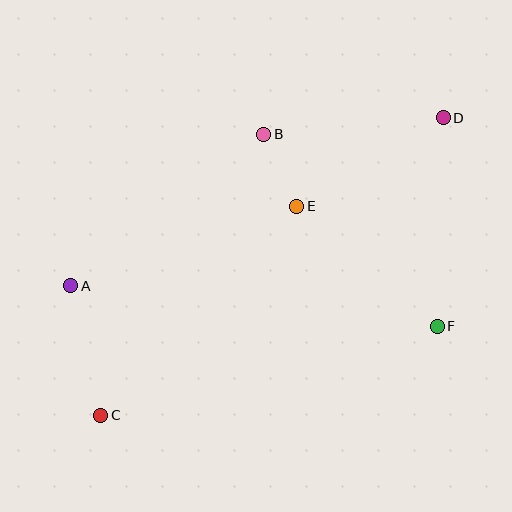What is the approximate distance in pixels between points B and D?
The distance between B and D is approximately 181 pixels.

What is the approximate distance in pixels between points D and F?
The distance between D and F is approximately 209 pixels.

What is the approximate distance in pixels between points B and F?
The distance between B and F is approximately 259 pixels.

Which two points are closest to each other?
Points B and E are closest to each other.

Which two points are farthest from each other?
Points C and D are farthest from each other.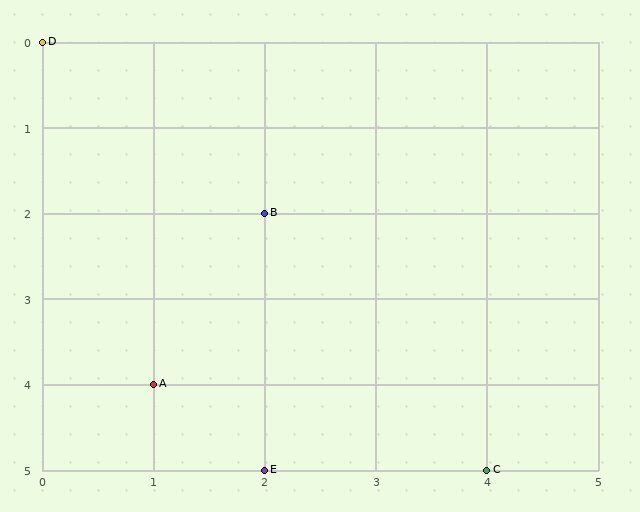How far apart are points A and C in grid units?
Points A and C are 3 columns and 1 row apart (about 3.2 grid units diagonally).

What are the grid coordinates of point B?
Point B is at grid coordinates (2, 2).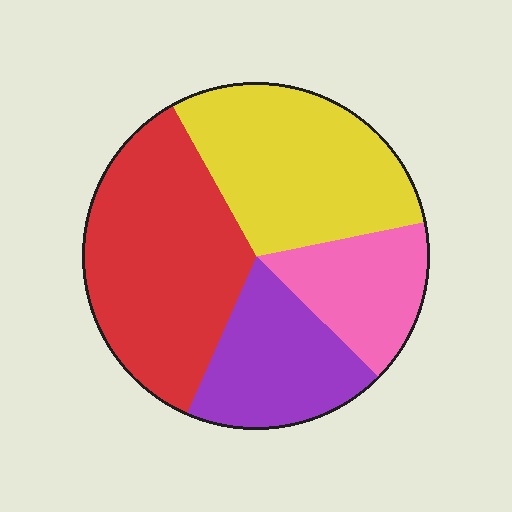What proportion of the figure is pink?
Pink covers around 15% of the figure.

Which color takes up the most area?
Red, at roughly 35%.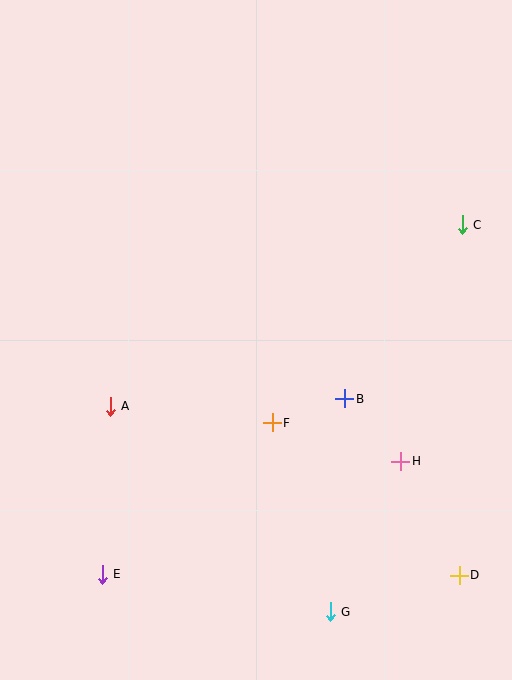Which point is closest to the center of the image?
Point F at (272, 423) is closest to the center.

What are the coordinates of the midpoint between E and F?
The midpoint between E and F is at (187, 499).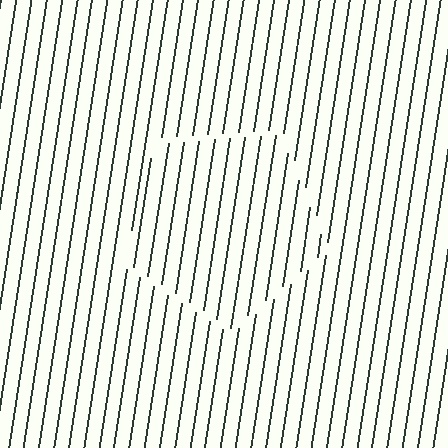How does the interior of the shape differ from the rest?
The interior of the shape contains the same grating, shifted by half a period — the contour is defined by the phase discontinuity where line-ends from the inner and outer gratings abut.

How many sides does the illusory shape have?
5 sides — the line-ends trace a pentagon.